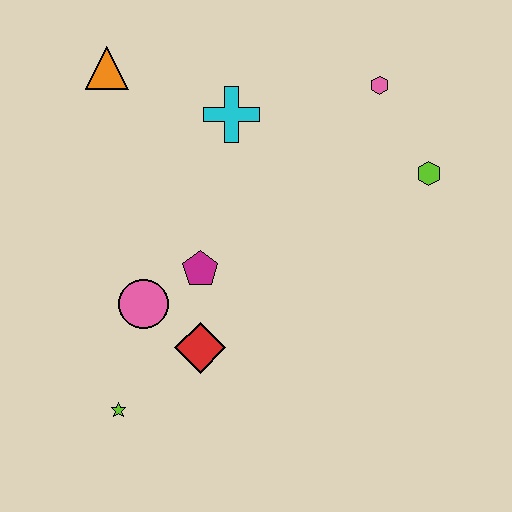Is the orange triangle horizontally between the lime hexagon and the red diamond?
No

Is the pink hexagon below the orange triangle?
Yes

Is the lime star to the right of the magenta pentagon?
No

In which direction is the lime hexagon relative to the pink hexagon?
The lime hexagon is below the pink hexagon.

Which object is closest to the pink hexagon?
The lime hexagon is closest to the pink hexagon.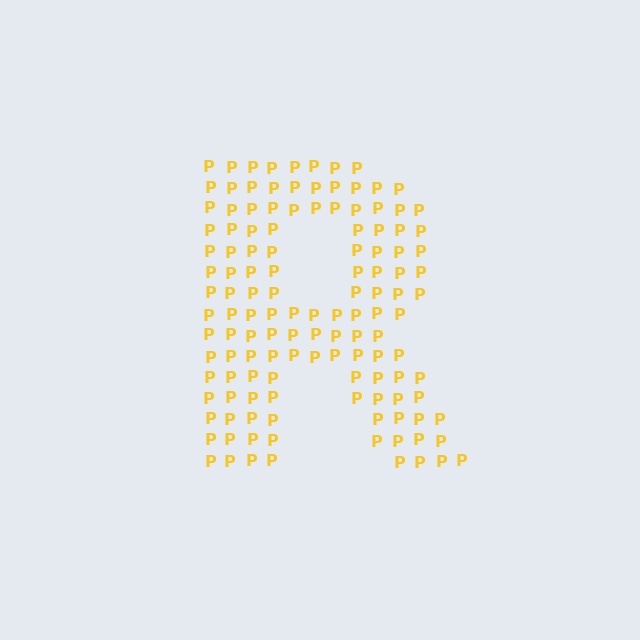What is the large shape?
The large shape is the letter R.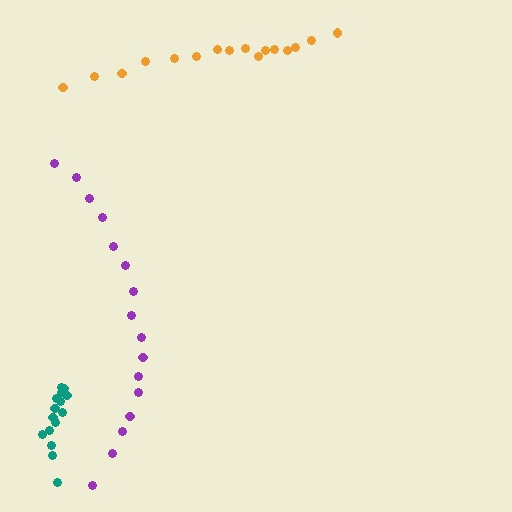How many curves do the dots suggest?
There are 3 distinct paths.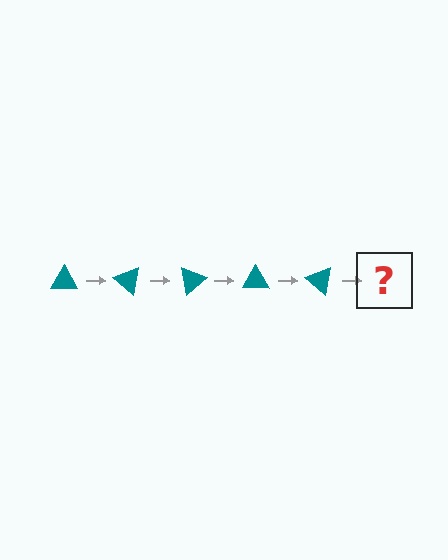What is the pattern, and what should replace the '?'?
The pattern is that the triangle rotates 40 degrees each step. The '?' should be a teal triangle rotated 200 degrees.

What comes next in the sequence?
The next element should be a teal triangle rotated 200 degrees.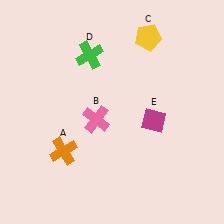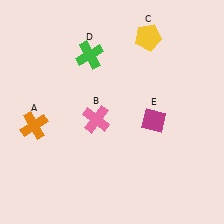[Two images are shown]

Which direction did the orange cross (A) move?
The orange cross (A) moved left.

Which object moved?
The orange cross (A) moved left.